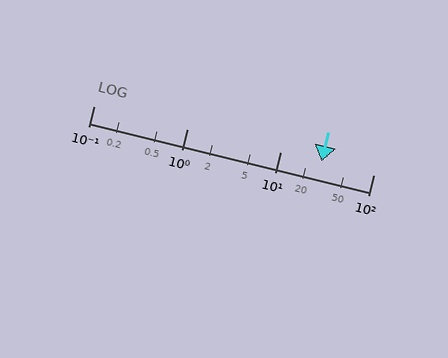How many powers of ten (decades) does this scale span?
The scale spans 3 decades, from 0.1 to 100.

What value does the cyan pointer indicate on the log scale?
The pointer indicates approximately 28.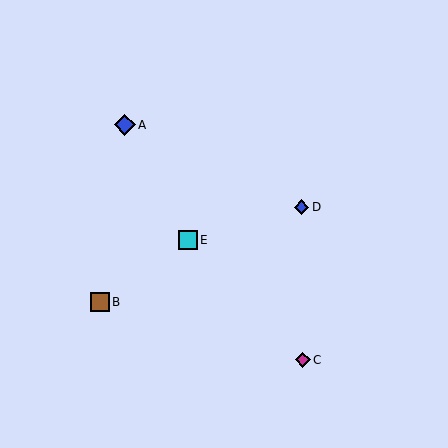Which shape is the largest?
The blue diamond (labeled A) is the largest.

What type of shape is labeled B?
Shape B is a brown square.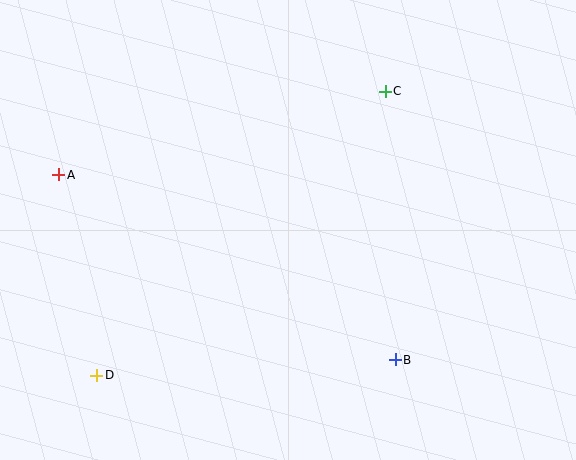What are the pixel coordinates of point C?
Point C is at (385, 91).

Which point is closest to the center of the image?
Point B at (395, 360) is closest to the center.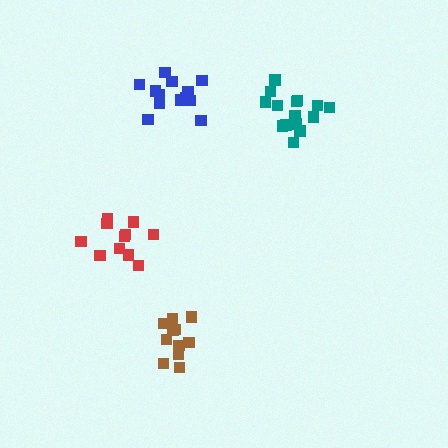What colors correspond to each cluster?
The clusters are colored: brown, red, blue, teal.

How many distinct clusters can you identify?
There are 4 distinct clusters.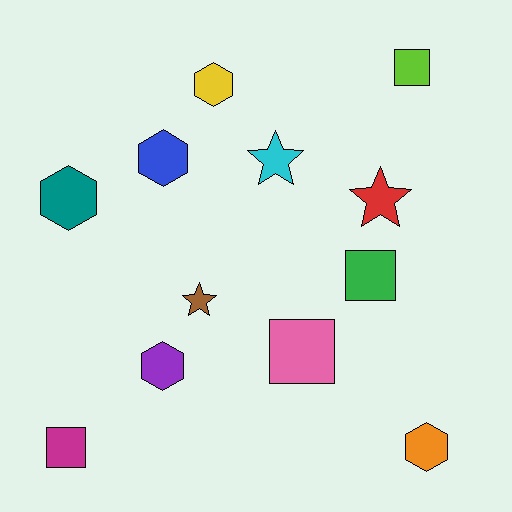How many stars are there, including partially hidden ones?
There are 3 stars.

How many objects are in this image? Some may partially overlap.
There are 12 objects.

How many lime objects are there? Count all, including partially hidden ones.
There is 1 lime object.